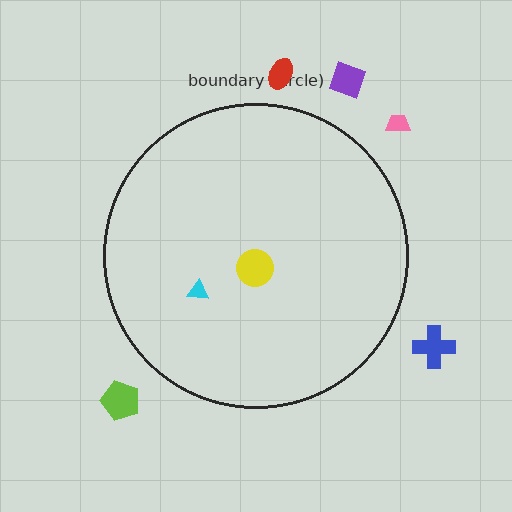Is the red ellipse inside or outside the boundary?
Outside.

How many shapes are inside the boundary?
2 inside, 5 outside.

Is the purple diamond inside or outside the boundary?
Outside.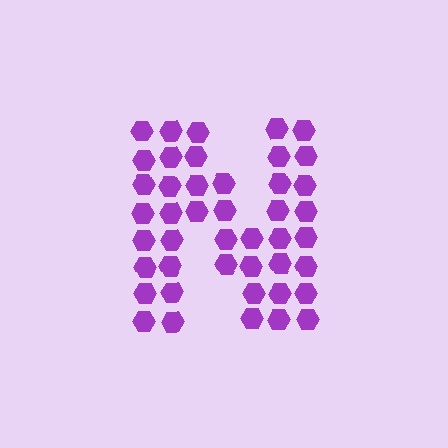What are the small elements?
The small elements are hexagons.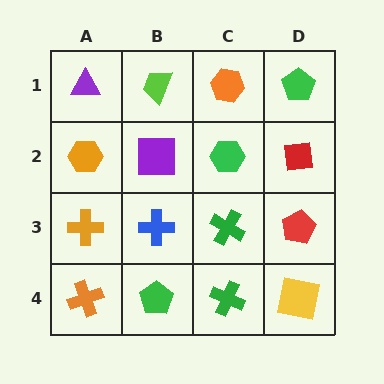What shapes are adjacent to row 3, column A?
An orange hexagon (row 2, column A), an orange cross (row 4, column A), a blue cross (row 3, column B).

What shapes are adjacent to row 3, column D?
A red square (row 2, column D), a yellow square (row 4, column D), a green cross (row 3, column C).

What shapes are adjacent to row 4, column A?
An orange cross (row 3, column A), a green pentagon (row 4, column B).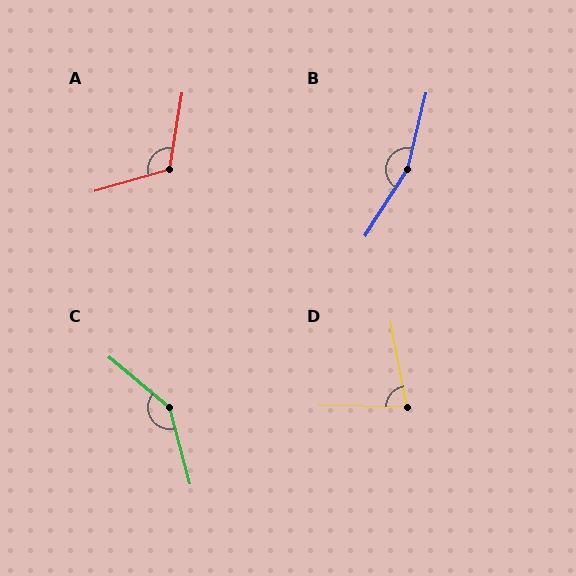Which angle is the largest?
B, at approximately 161 degrees.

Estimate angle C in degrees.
Approximately 145 degrees.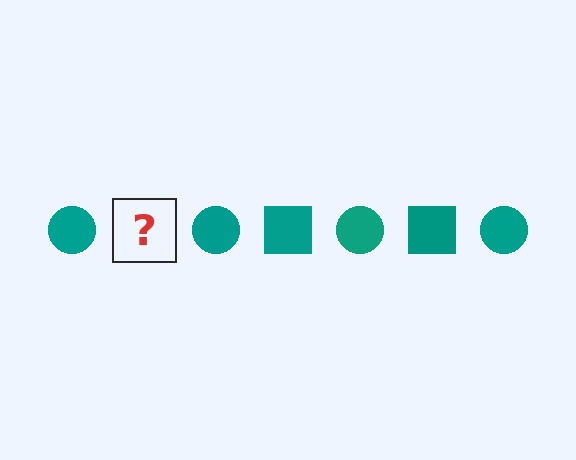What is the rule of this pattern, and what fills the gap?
The rule is that the pattern cycles through circle, square shapes in teal. The gap should be filled with a teal square.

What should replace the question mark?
The question mark should be replaced with a teal square.